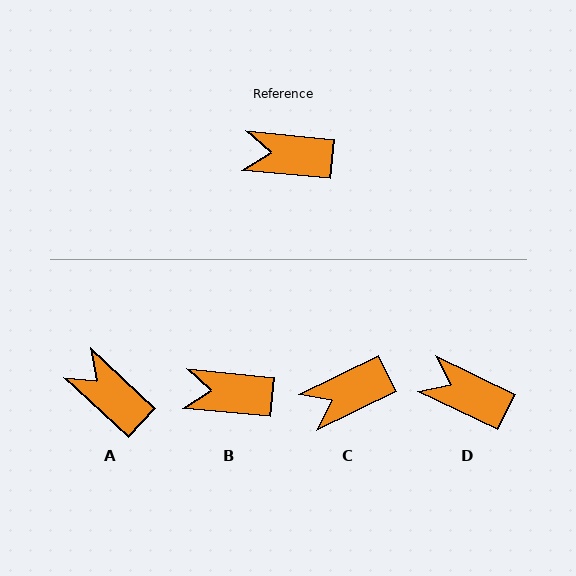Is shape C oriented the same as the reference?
No, it is off by about 32 degrees.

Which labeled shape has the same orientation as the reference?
B.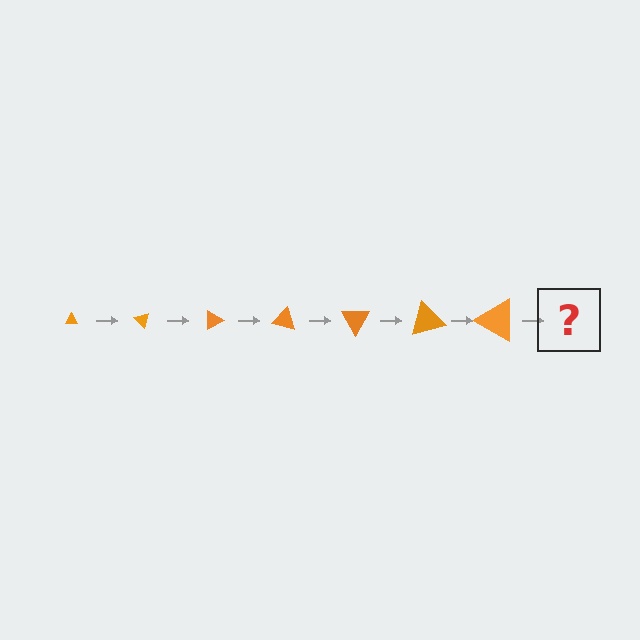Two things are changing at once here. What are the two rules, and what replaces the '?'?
The two rules are that the triangle grows larger each step and it rotates 45 degrees each step. The '?' should be a triangle, larger than the previous one and rotated 315 degrees from the start.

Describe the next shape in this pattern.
It should be a triangle, larger than the previous one and rotated 315 degrees from the start.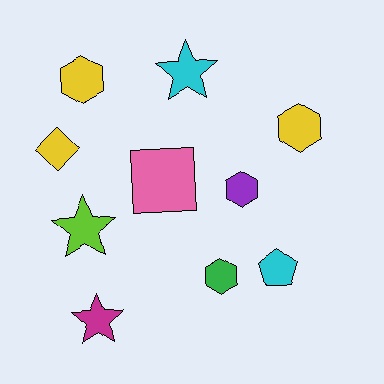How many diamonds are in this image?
There is 1 diamond.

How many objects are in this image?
There are 10 objects.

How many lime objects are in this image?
There is 1 lime object.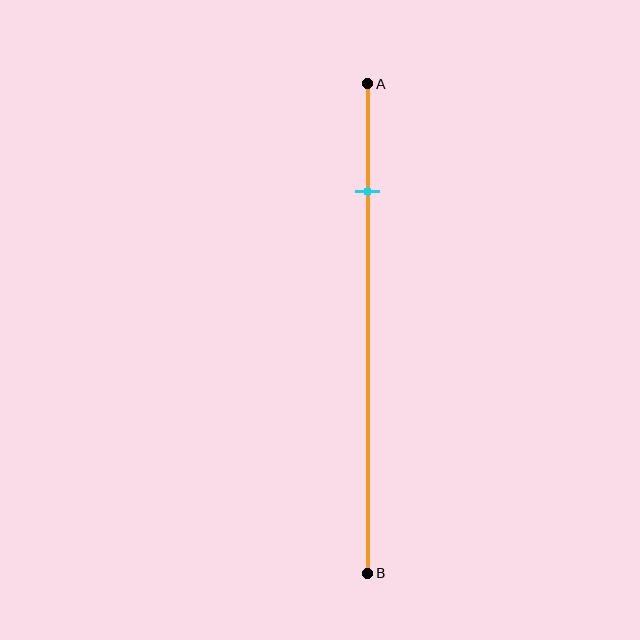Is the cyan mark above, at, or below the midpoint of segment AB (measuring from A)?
The cyan mark is above the midpoint of segment AB.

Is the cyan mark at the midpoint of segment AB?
No, the mark is at about 20% from A, not at the 50% midpoint.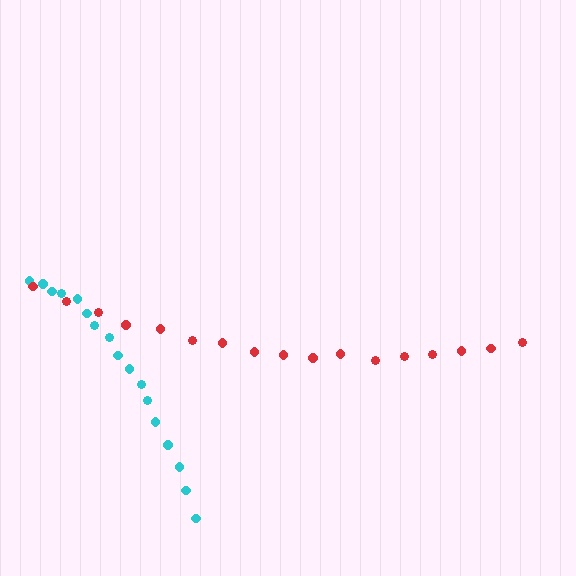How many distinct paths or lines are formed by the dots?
There are 2 distinct paths.